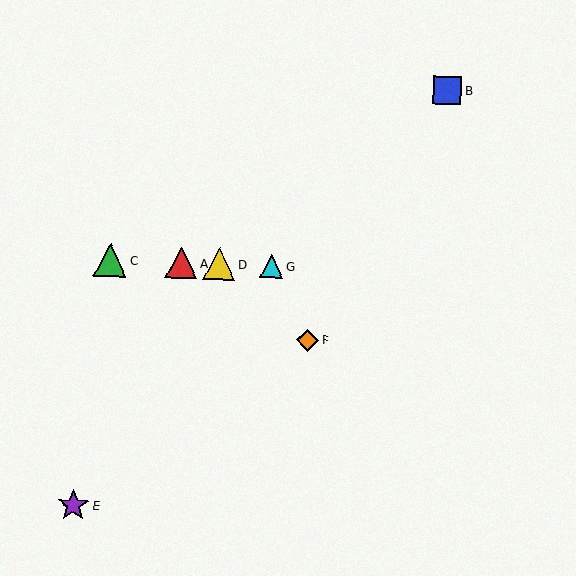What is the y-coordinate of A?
Object A is at y≈263.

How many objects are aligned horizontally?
4 objects (A, C, D, G) are aligned horizontally.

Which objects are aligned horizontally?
Objects A, C, D, G are aligned horizontally.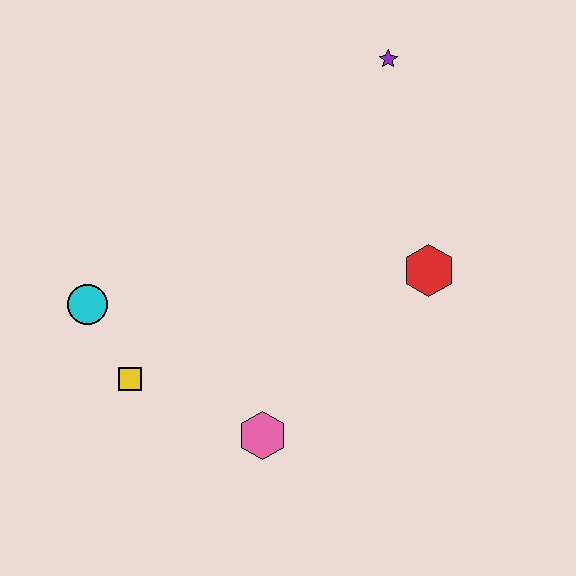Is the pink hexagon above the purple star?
No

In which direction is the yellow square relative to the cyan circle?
The yellow square is below the cyan circle.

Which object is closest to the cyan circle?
The yellow square is closest to the cyan circle.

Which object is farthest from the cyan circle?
The purple star is farthest from the cyan circle.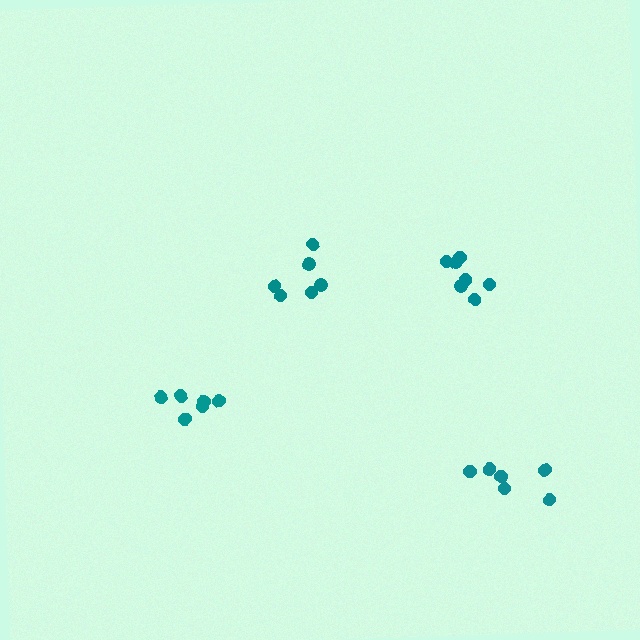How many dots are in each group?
Group 1: 6 dots, Group 2: 7 dots, Group 3: 6 dots, Group 4: 6 dots (25 total).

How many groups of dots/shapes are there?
There are 4 groups.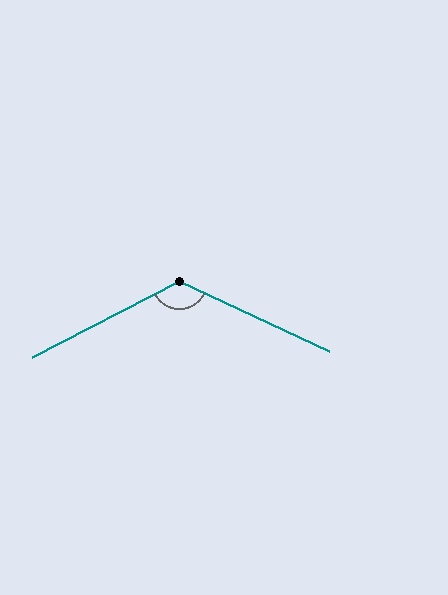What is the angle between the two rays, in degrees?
Approximately 128 degrees.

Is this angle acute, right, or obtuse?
It is obtuse.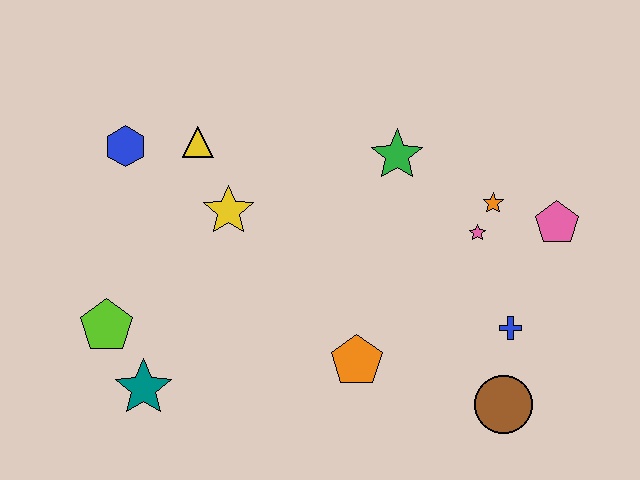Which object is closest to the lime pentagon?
The teal star is closest to the lime pentagon.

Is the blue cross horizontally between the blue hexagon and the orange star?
No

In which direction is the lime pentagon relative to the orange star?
The lime pentagon is to the left of the orange star.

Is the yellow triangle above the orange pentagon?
Yes